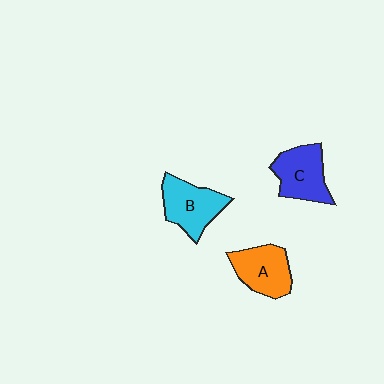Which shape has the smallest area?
Shape A (orange).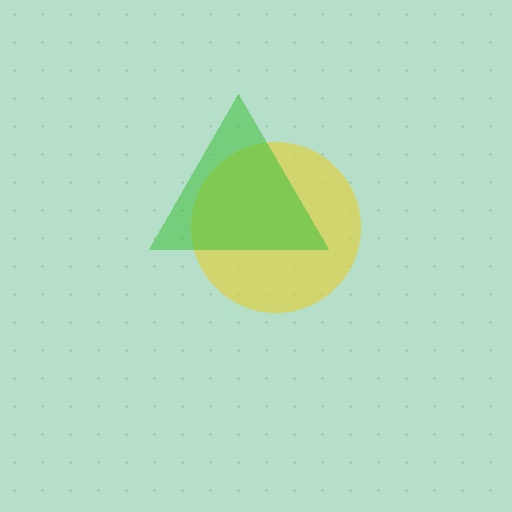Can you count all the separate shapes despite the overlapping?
Yes, there are 2 separate shapes.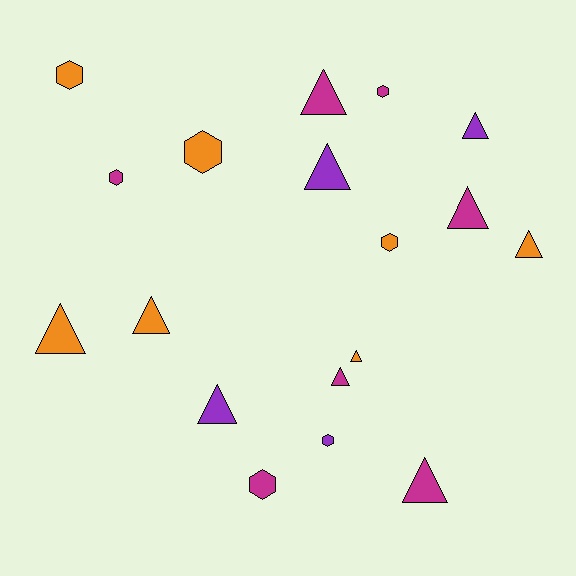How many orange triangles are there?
There are 4 orange triangles.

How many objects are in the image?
There are 18 objects.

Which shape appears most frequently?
Triangle, with 11 objects.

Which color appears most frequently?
Magenta, with 7 objects.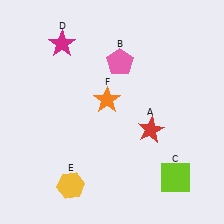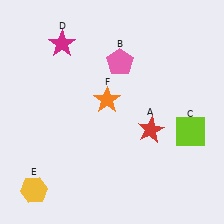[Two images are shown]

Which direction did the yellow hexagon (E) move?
The yellow hexagon (E) moved left.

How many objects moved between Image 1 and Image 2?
2 objects moved between the two images.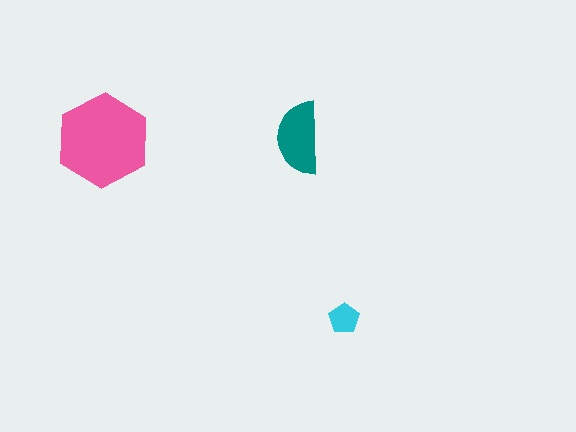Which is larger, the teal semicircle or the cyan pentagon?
The teal semicircle.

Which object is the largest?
The pink hexagon.